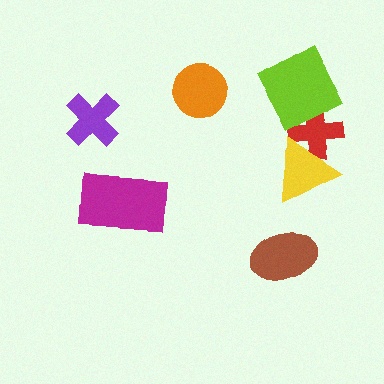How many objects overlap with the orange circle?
0 objects overlap with the orange circle.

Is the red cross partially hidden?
Yes, it is partially covered by another shape.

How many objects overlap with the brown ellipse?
0 objects overlap with the brown ellipse.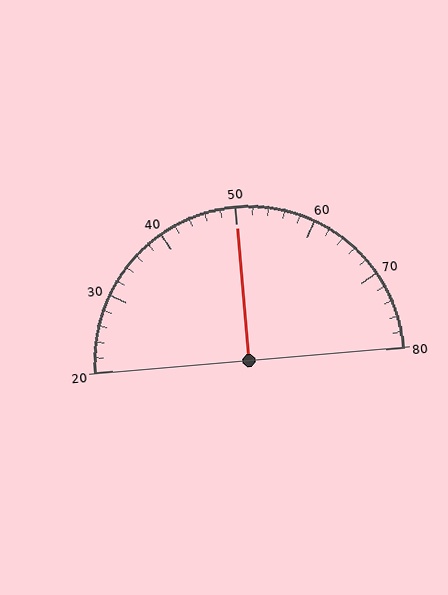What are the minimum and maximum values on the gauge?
The gauge ranges from 20 to 80.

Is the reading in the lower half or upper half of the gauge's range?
The reading is in the upper half of the range (20 to 80).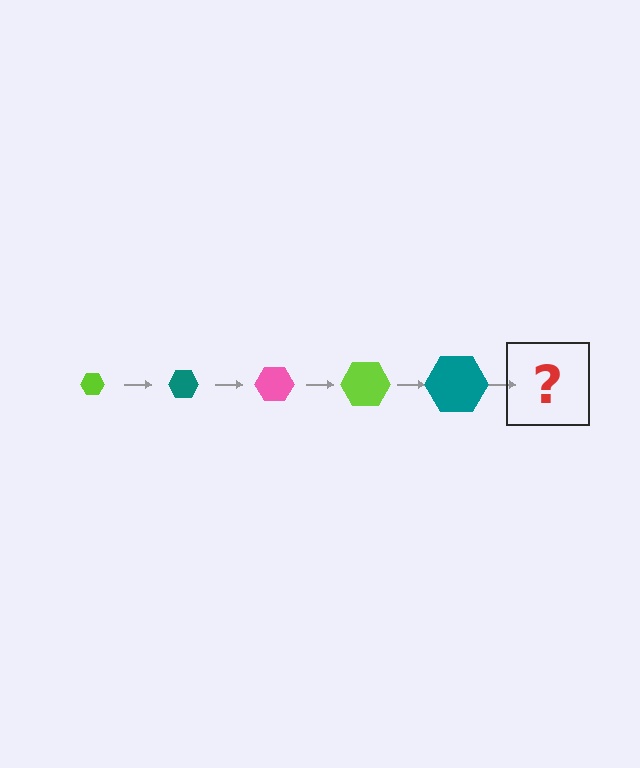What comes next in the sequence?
The next element should be a pink hexagon, larger than the previous one.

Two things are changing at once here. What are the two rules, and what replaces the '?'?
The two rules are that the hexagon grows larger each step and the color cycles through lime, teal, and pink. The '?' should be a pink hexagon, larger than the previous one.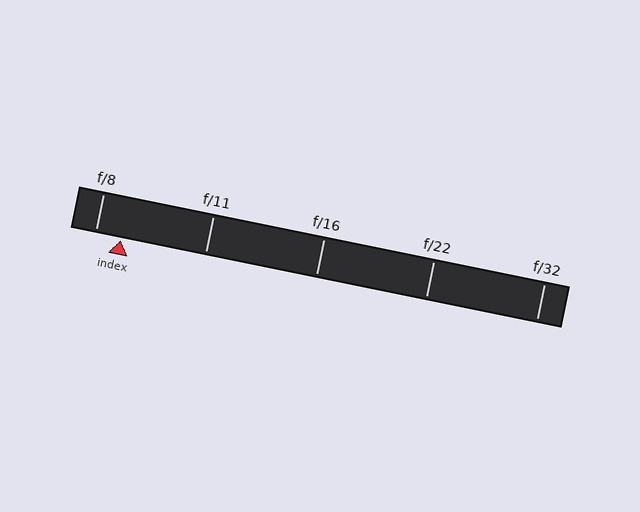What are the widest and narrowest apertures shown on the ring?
The widest aperture shown is f/8 and the narrowest is f/32.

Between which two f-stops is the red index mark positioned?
The index mark is between f/8 and f/11.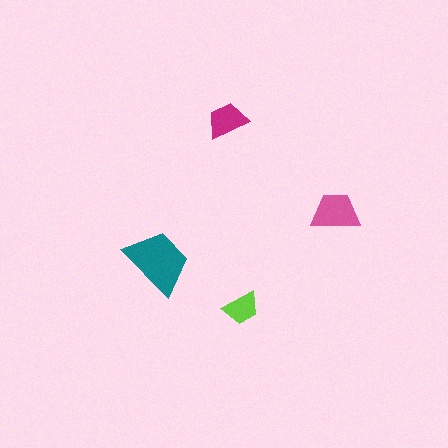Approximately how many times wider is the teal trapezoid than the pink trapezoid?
About 1.5 times wider.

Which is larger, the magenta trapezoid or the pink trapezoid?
The pink one.